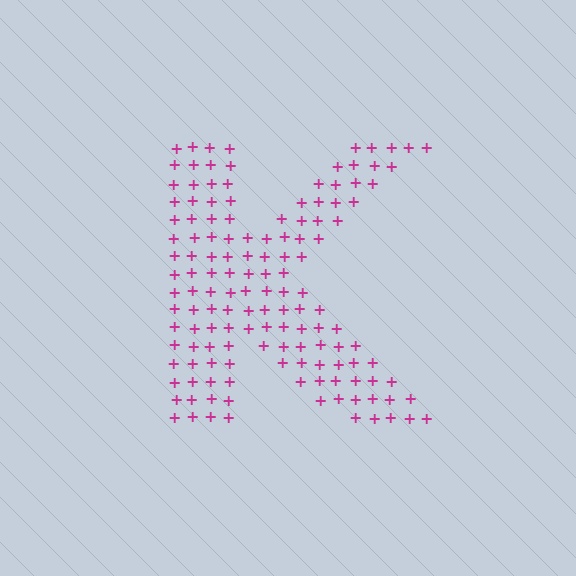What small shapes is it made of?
It is made of small plus signs.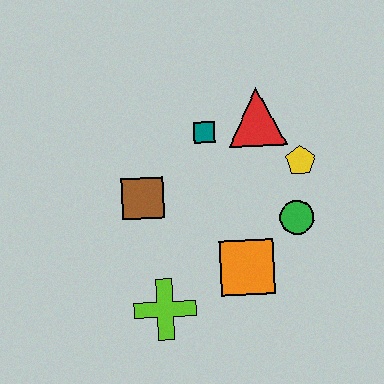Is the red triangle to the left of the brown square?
No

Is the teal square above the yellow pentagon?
Yes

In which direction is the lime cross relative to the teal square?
The lime cross is below the teal square.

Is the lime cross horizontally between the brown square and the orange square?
Yes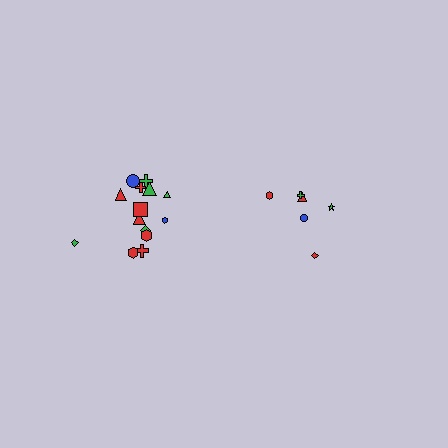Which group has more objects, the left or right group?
The left group.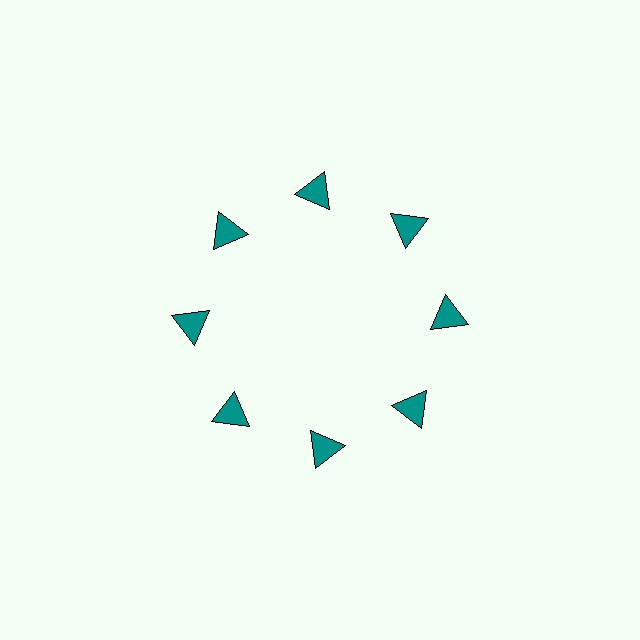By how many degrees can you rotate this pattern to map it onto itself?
The pattern maps onto itself every 45 degrees of rotation.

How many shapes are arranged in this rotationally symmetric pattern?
There are 8 shapes, arranged in 8 groups of 1.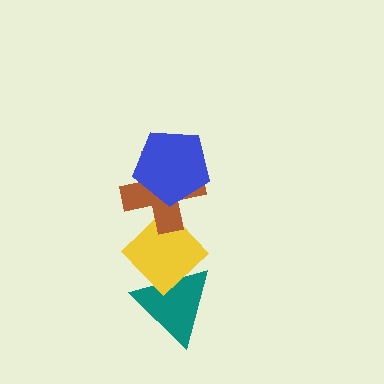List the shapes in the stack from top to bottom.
From top to bottom: the blue pentagon, the brown cross, the yellow diamond, the teal triangle.